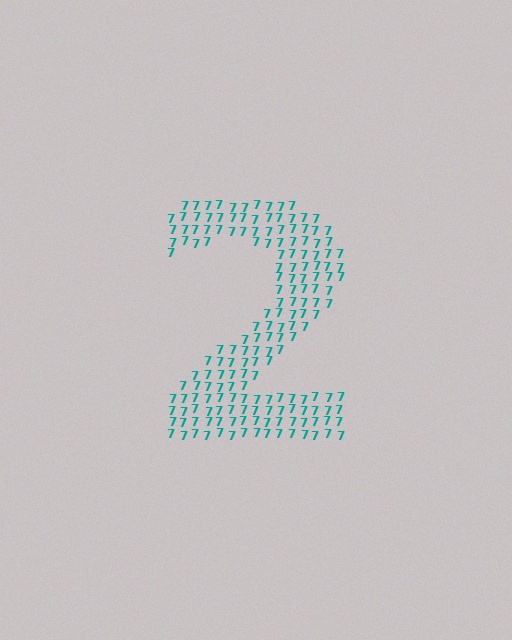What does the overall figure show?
The overall figure shows the digit 2.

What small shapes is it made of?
It is made of small digit 7's.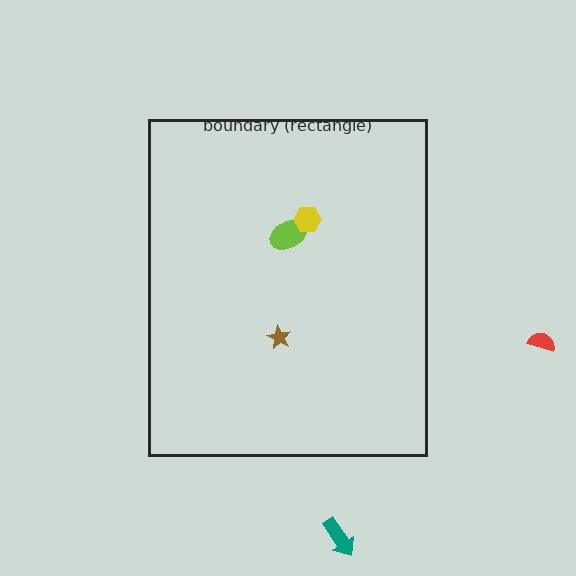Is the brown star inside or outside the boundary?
Inside.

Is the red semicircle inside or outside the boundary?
Outside.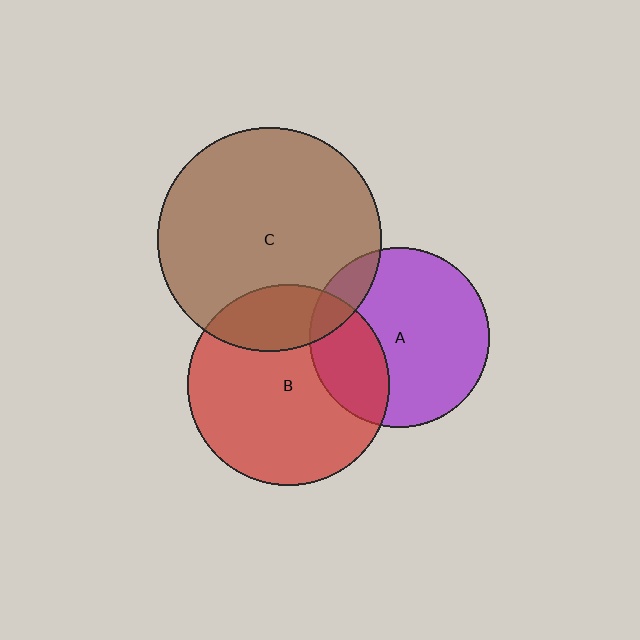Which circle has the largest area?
Circle C (brown).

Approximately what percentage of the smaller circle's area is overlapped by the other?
Approximately 10%.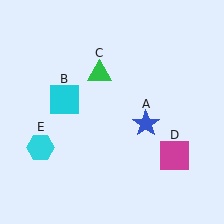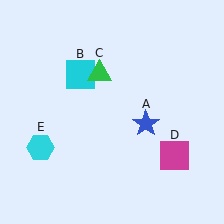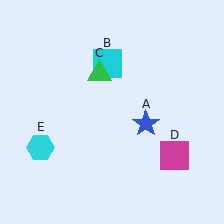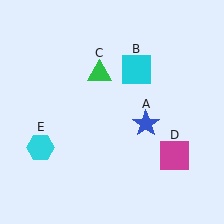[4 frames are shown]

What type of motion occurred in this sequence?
The cyan square (object B) rotated clockwise around the center of the scene.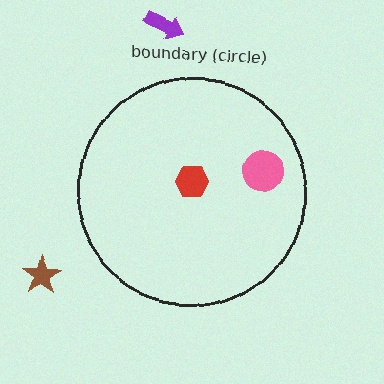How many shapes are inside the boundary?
2 inside, 2 outside.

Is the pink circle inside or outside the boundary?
Inside.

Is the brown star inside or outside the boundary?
Outside.